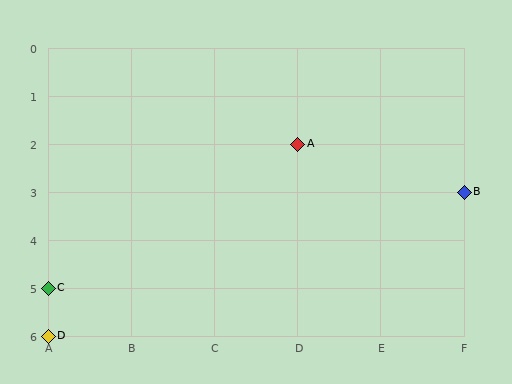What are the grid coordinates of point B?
Point B is at grid coordinates (F, 3).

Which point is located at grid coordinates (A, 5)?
Point C is at (A, 5).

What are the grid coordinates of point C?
Point C is at grid coordinates (A, 5).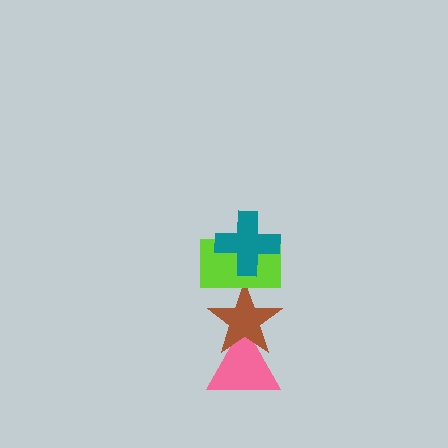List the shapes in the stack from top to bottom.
From top to bottom: the teal cross, the lime rectangle, the brown star, the pink triangle.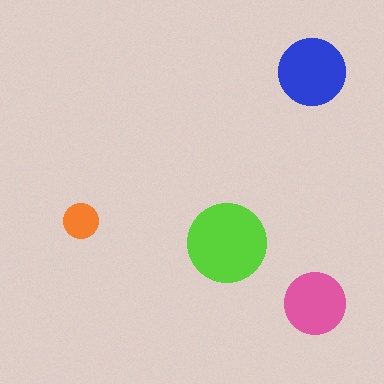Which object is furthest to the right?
The pink circle is rightmost.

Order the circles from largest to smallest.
the lime one, the blue one, the pink one, the orange one.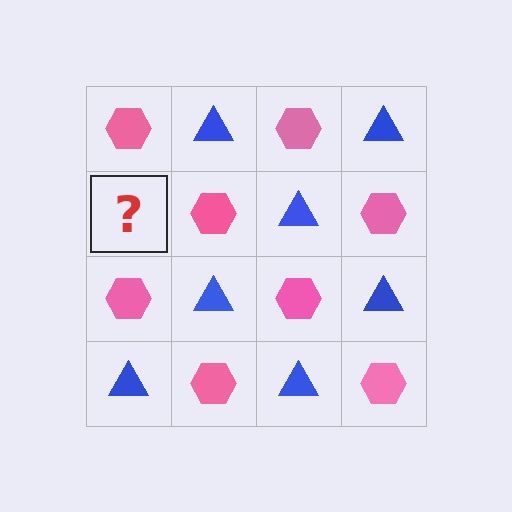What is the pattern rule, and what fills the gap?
The rule is that it alternates pink hexagon and blue triangle in a checkerboard pattern. The gap should be filled with a blue triangle.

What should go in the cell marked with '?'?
The missing cell should contain a blue triangle.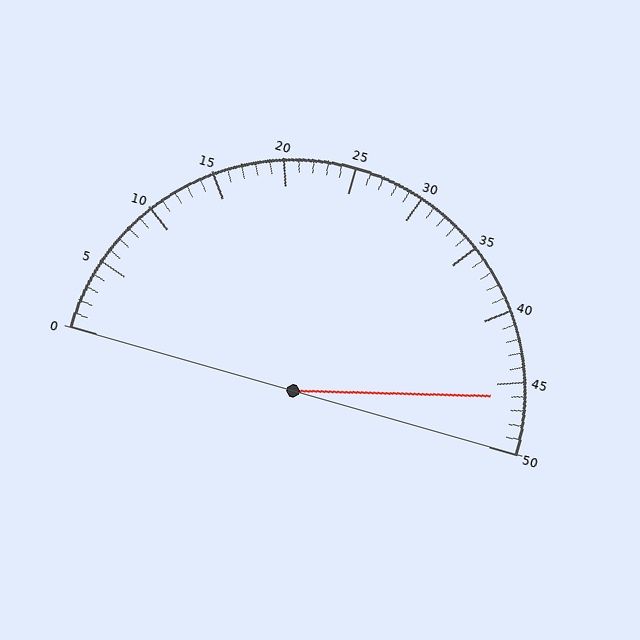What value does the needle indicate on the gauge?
The needle indicates approximately 46.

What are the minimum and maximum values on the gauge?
The gauge ranges from 0 to 50.